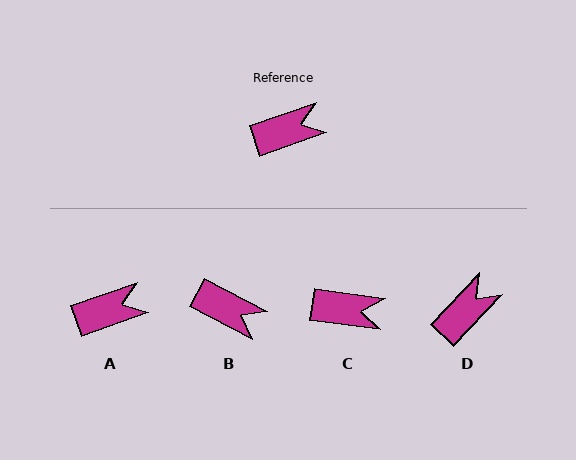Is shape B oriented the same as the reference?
No, it is off by about 47 degrees.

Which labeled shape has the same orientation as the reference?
A.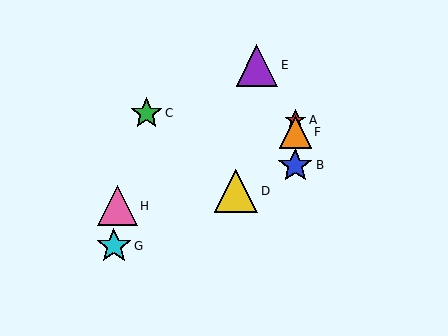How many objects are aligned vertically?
3 objects (A, B, F) are aligned vertically.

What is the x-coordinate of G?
Object G is at x≈114.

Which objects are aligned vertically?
Objects A, B, F are aligned vertically.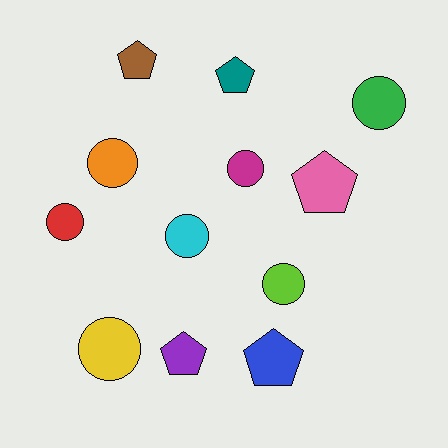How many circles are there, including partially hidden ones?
There are 7 circles.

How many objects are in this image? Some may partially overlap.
There are 12 objects.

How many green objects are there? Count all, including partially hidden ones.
There is 1 green object.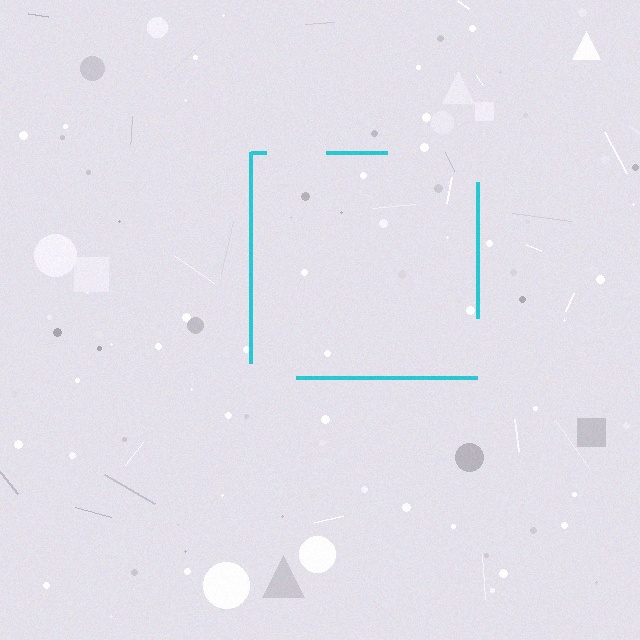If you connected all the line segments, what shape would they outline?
They would outline a square.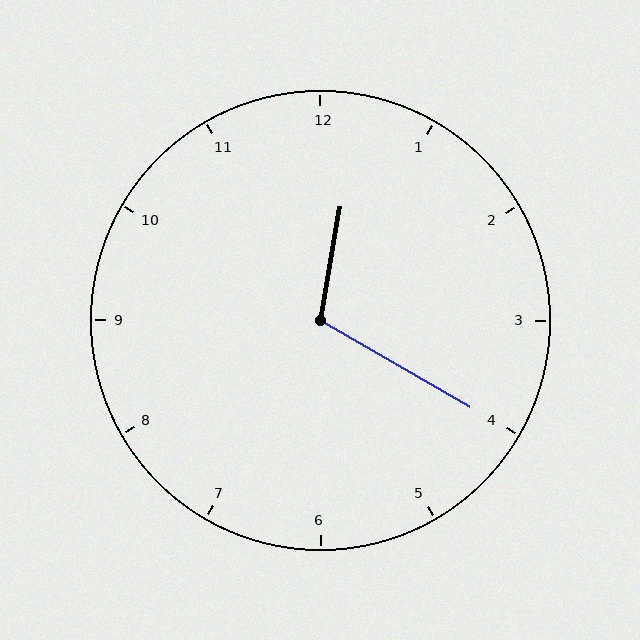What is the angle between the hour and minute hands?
Approximately 110 degrees.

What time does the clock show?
12:20.